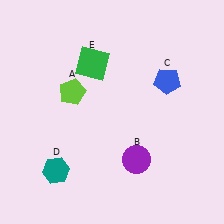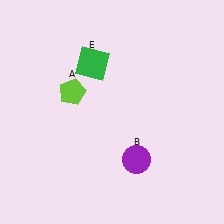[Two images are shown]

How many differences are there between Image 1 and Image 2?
There are 2 differences between the two images.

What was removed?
The blue pentagon (C), the teal hexagon (D) were removed in Image 2.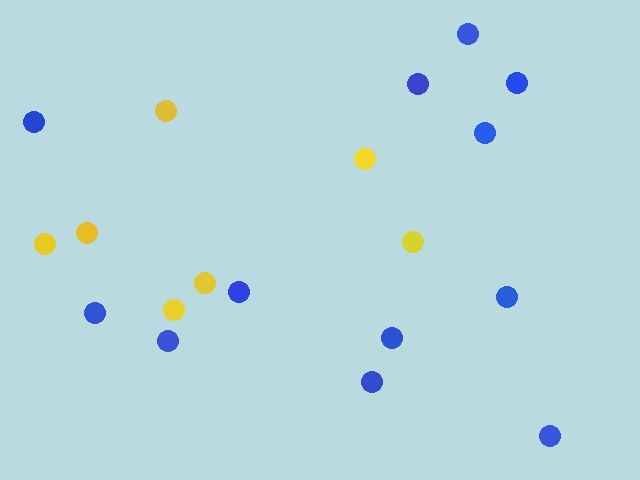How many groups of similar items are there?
There are 2 groups: one group of blue circles (12) and one group of yellow circles (7).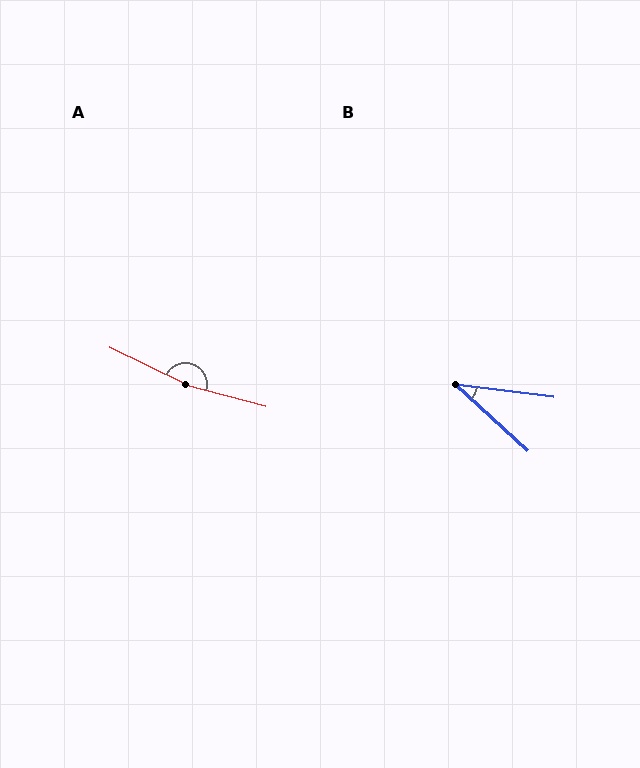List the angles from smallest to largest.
B (35°), A (169°).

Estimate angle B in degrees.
Approximately 35 degrees.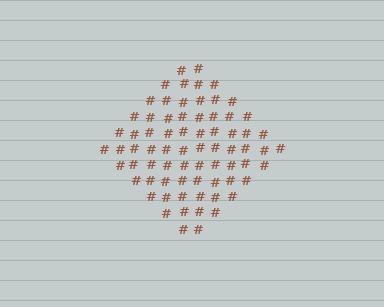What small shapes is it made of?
It is made of small hash symbols.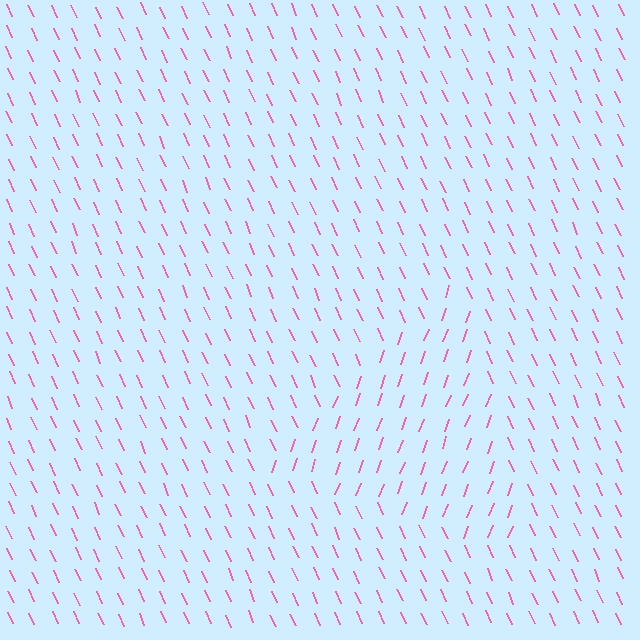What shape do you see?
I see a triangle.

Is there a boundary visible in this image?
Yes, there is a texture boundary formed by a change in line orientation.